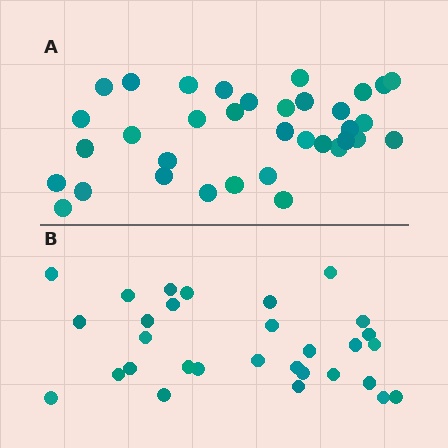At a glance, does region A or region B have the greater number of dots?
Region A (the top region) has more dots.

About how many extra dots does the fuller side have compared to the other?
Region A has about 5 more dots than region B.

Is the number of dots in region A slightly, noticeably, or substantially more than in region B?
Region A has only slightly more — the two regions are fairly close. The ratio is roughly 1.2 to 1.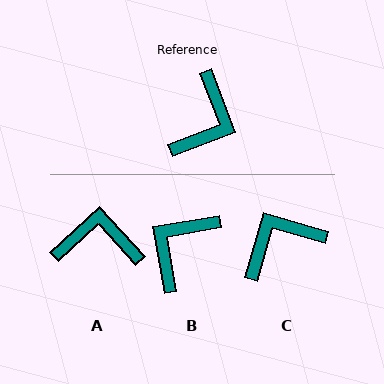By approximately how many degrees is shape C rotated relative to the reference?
Approximately 144 degrees counter-clockwise.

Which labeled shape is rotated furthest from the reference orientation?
B, about 169 degrees away.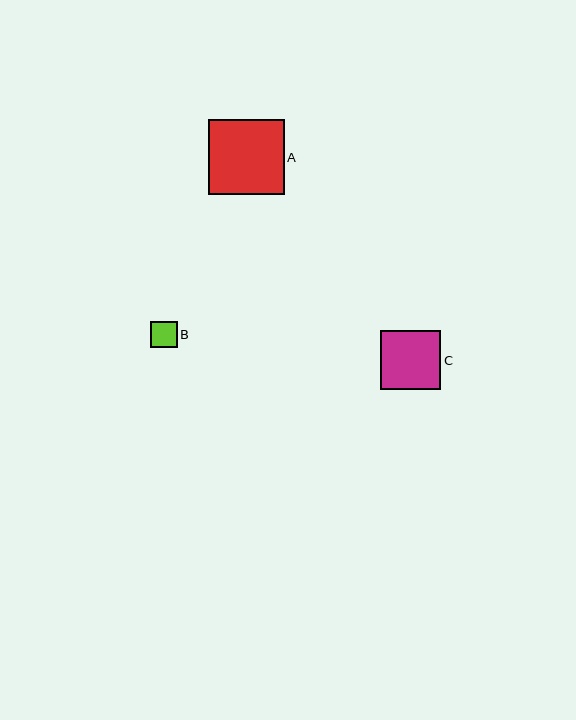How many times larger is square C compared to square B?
Square C is approximately 2.3 times the size of square B.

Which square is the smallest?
Square B is the smallest with a size of approximately 27 pixels.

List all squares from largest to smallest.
From largest to smallest: A, C, B.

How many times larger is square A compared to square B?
Square A is approximately 2.8 times the size of square B.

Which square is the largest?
Square A is the largest with a size of approximately 75 pixels.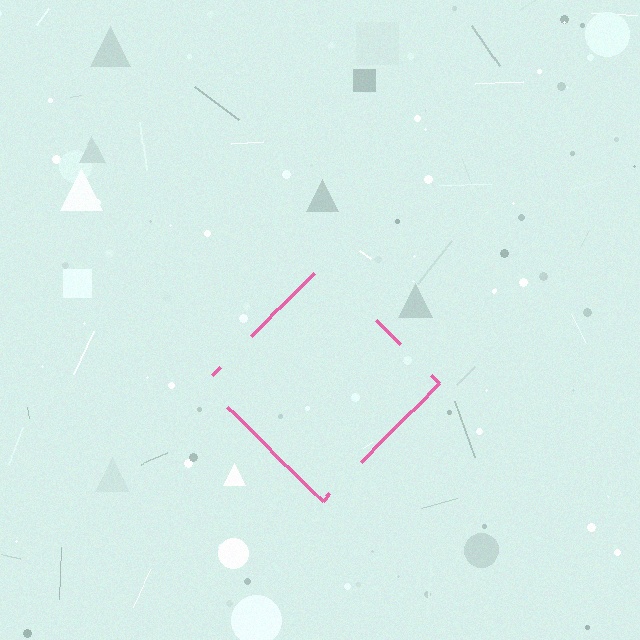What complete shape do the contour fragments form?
The contour fragments form a diamond.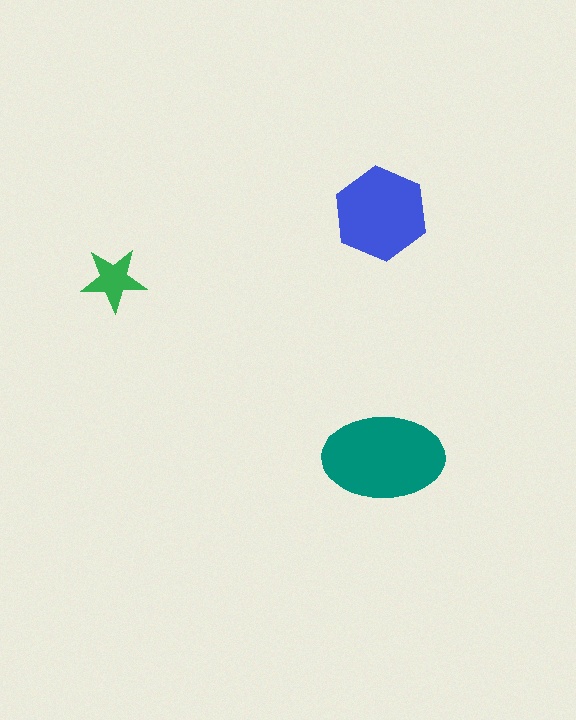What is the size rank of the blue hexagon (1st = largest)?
2nd.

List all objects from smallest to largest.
The green star, the blue hexagon, the teal ellipse.